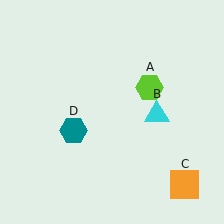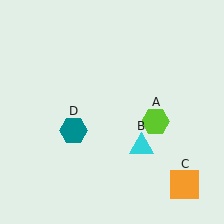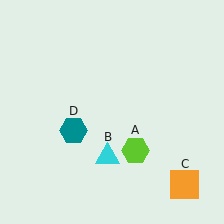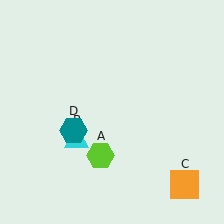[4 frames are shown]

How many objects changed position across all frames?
2 objects changed position: lime hexagon (object A), cyan triangle (object B).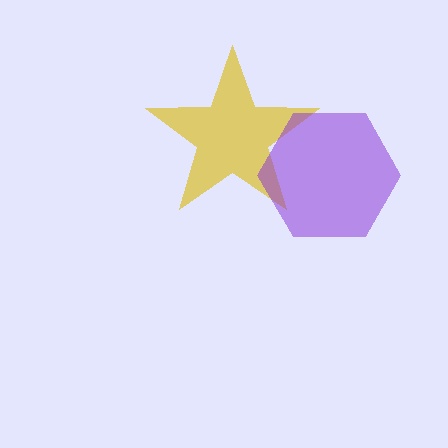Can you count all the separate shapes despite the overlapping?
Yes, there are 2 separate shapes.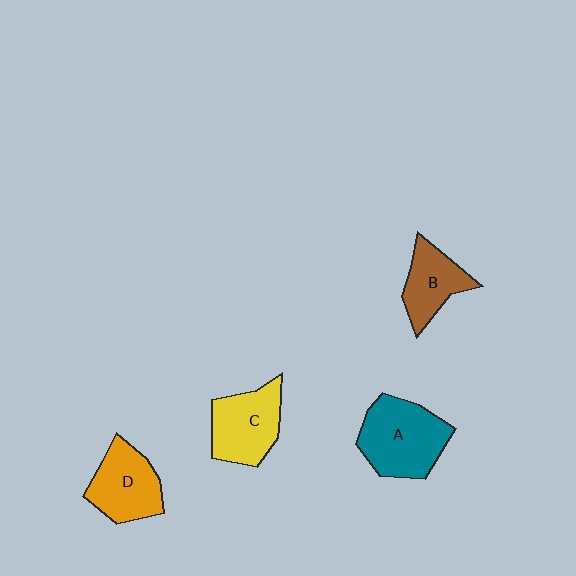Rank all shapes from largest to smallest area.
From largest to smallest: A (teal), C (yellow), D (orange), B (brown).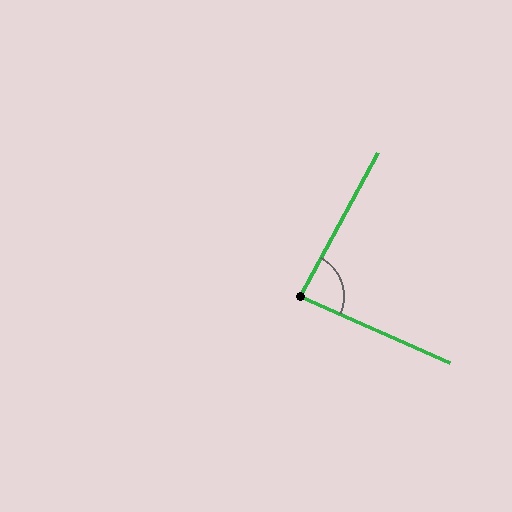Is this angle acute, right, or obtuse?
It is approximately a right angle.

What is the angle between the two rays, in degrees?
Approximately 86 degrees.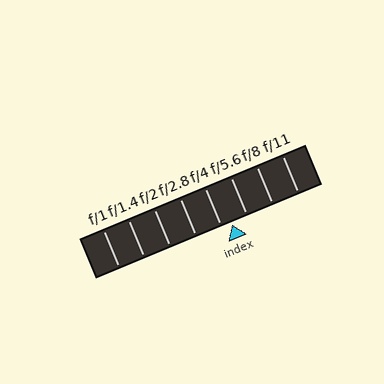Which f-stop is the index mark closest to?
The index mark is closest to f/4.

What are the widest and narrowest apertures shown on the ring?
The widest aperture shown is f/1 and the narrowest is f/11.